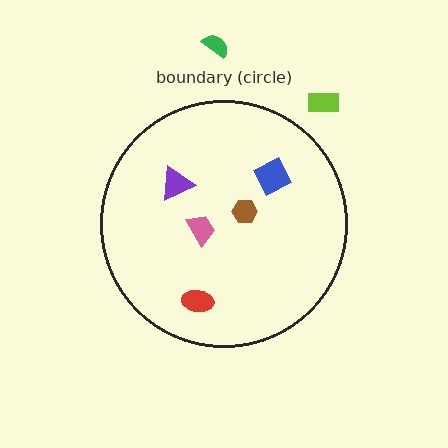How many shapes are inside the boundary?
5 inside, 2 outside.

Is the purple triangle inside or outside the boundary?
Inside.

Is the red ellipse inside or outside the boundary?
Inside.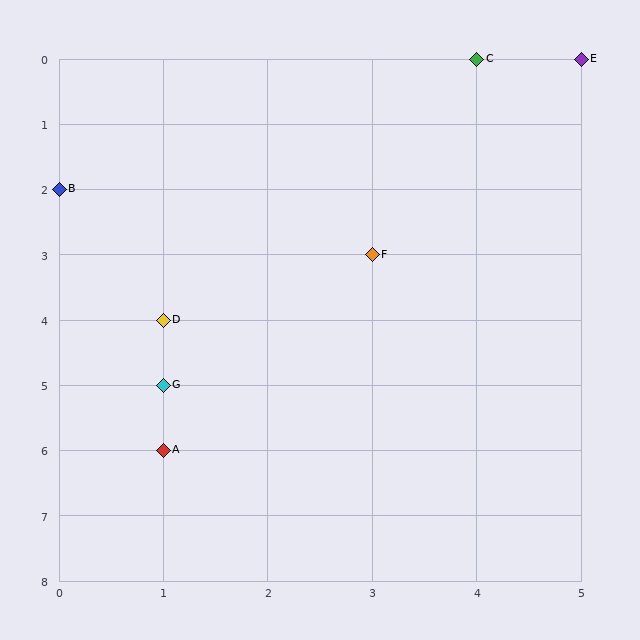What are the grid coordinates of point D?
Point D is at grid coordinates (1, 4).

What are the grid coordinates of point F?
Point F is at grid coordinates (3, 3).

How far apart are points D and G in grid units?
Points D and G are 1 row apart.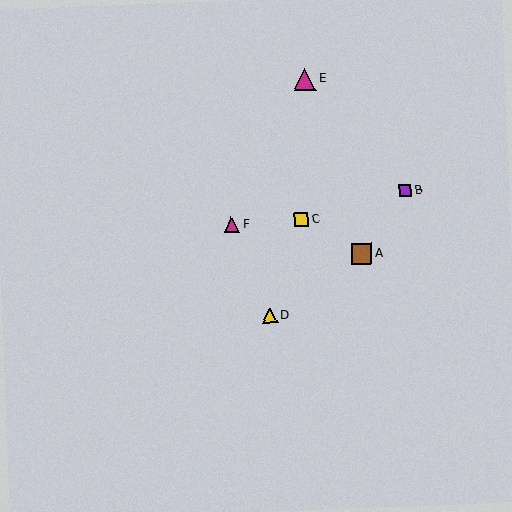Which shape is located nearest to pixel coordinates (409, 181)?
The purple square (labeled B) at (405, 190) is nearest to that location.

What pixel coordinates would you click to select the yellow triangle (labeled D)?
Click at (270, 315) to select the yellow triangle D.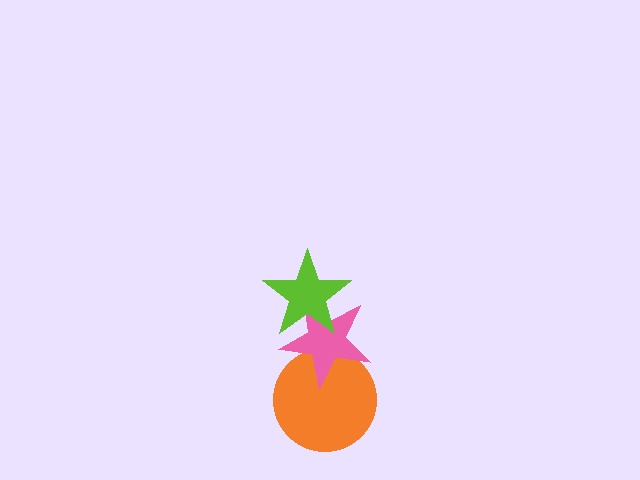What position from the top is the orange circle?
The orange circle is 3rd from the top.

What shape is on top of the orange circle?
The pink star is on top of the orange circle.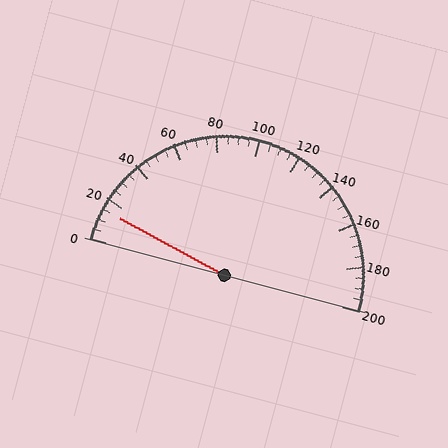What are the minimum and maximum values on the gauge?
The gauge ranges from 0 to 200.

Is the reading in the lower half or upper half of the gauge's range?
The reading is in the lower half of the range (0 to 200).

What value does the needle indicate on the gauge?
The needle indicates approximately 15.